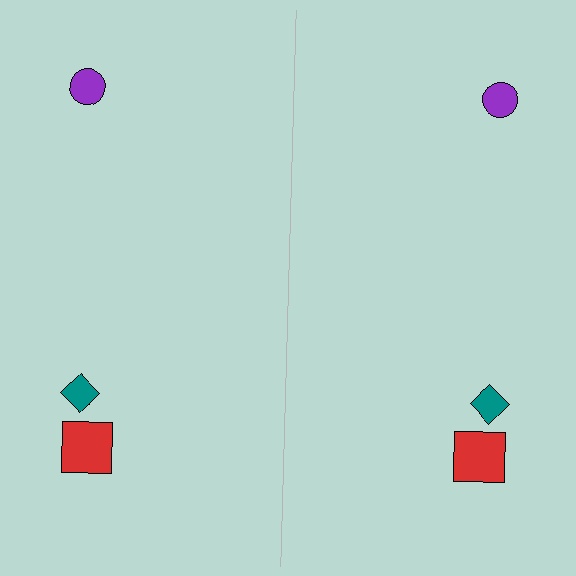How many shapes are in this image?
There are 6 shapes in this image.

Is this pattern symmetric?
Yes, this pattern has bilateral (reflection) symmetry.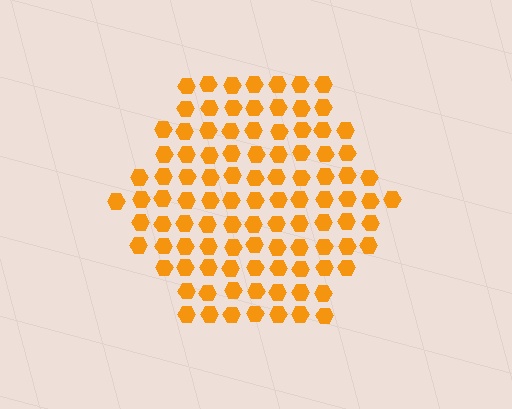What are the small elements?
The small elements are hexagons.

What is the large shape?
The large shape is a hexagon.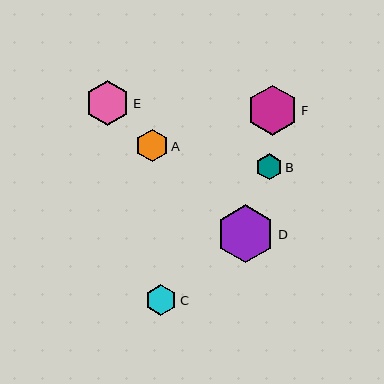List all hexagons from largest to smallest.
From largest to smallest: D, F, E, A, C, B.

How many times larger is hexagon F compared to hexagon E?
Hexagon F is approximately 1.1 times the size of hexagon E.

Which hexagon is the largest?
Hexagon D is the largest with a size of approximately 58 pixels.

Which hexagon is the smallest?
Hexagon B is the smallest with a size of approximately 26 pixels.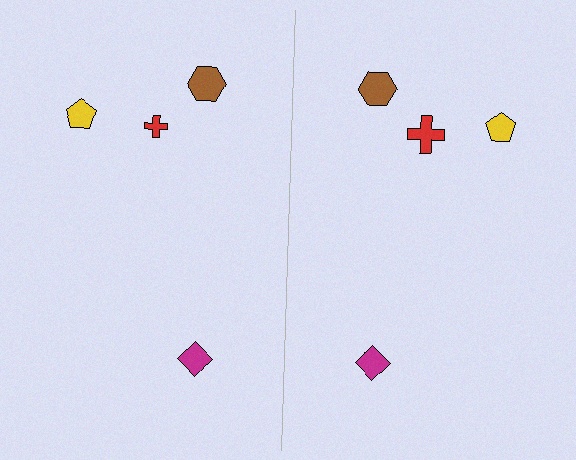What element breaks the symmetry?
The red cross on the right side has a different size than its mirror counterpart.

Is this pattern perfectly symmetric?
No, the pattern is not perfectly symmetric. The red cross on the right side has a different size than its mirror counterpart.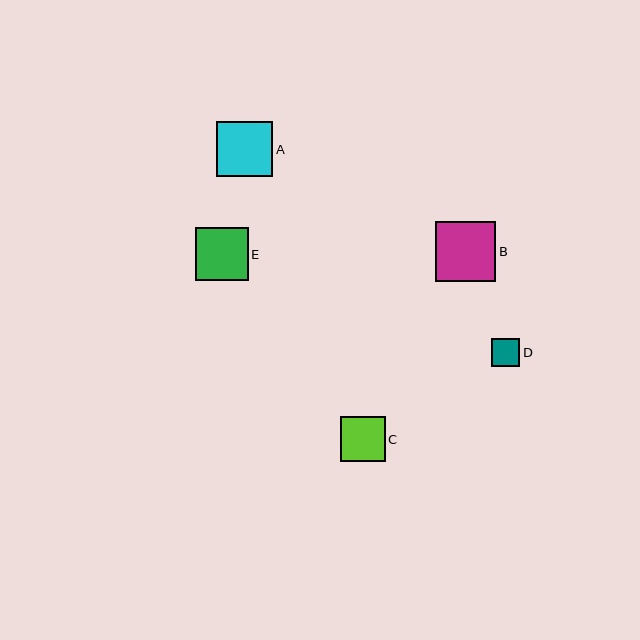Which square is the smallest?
Square D is the smallest with a size of approximately 29 pixels.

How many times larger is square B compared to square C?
Square B is approximately 1.3 times the size of square C.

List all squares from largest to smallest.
From largest to smallest: B, A, E, C, D.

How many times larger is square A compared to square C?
Square A is approximately 1.2 times the size of square C.